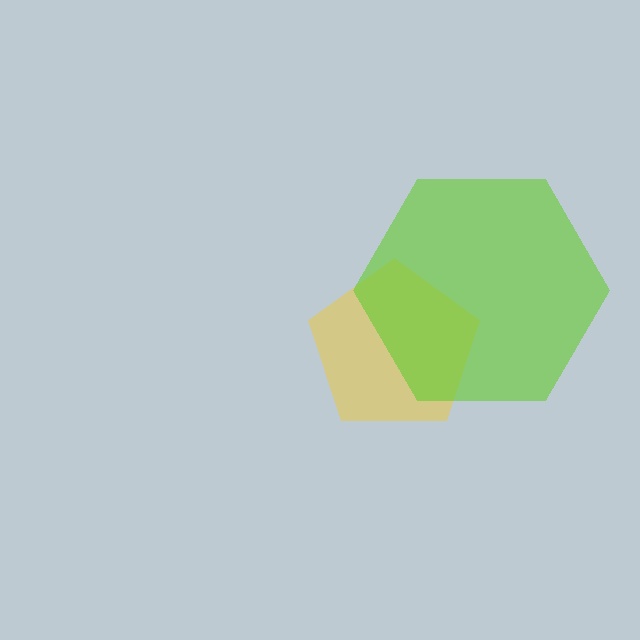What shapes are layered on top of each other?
The layered shapes are: a yellow pentagon, a lime hexagon.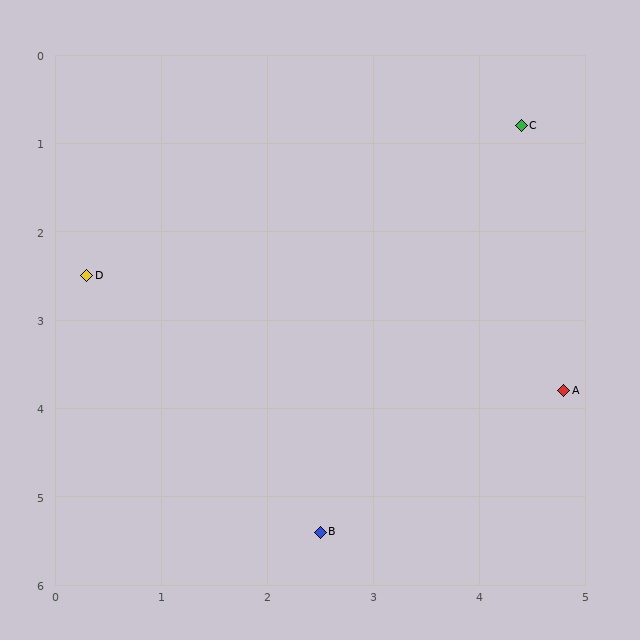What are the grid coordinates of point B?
Point B is at approximately (2.5, 5.4).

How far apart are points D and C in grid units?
Points D and C are about 4.4 grid units apart.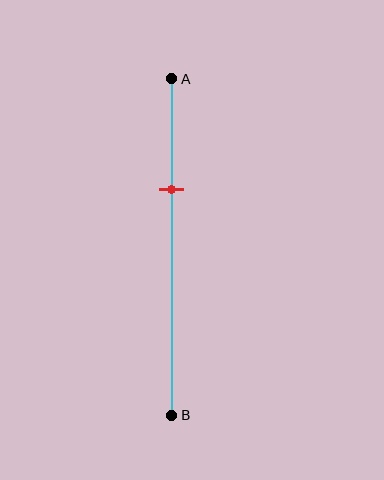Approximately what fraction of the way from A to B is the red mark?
The red mark is approximately 35% of the way from A to B.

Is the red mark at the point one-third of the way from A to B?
Yes, the mark is approximately at the one-third point.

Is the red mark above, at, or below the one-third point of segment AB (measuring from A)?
The red mark is approximately at the one-third point of segment AB.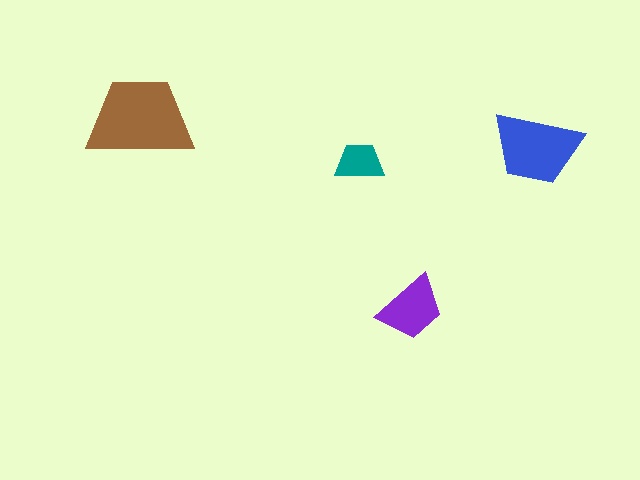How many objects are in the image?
There are 4 objects in the image.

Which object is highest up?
The brown trapezoid is topmost.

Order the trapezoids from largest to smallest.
the brown one, the blue one, the purple one, the teal one.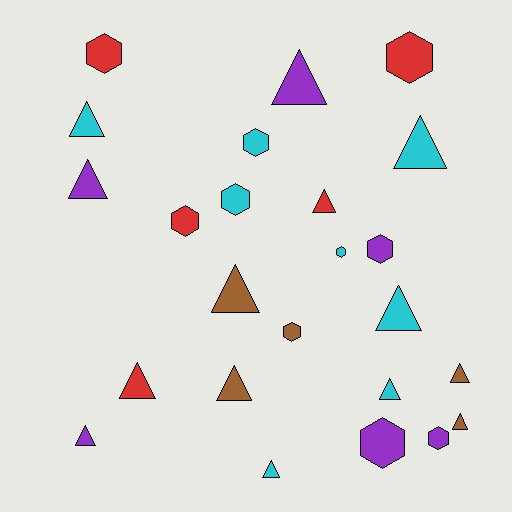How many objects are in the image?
There are 24 objects.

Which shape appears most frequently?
Triangle, with 14 objects.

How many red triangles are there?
There are 2 red triangles.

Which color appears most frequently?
Cyan, with 8 objects.